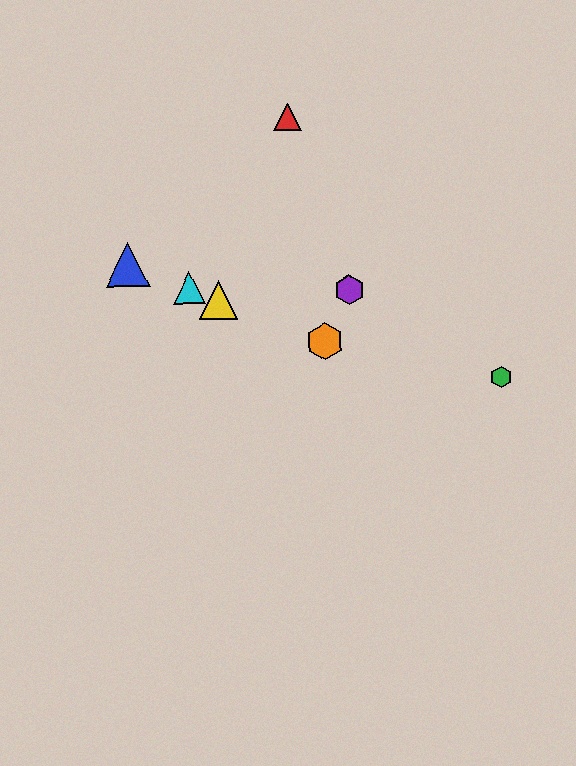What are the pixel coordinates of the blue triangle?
The blue triangle is at (128, 264).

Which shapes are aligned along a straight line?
The blue triangle, the yellow triangle, the orange hexagon, the cyan triangle are aligned along a straight line.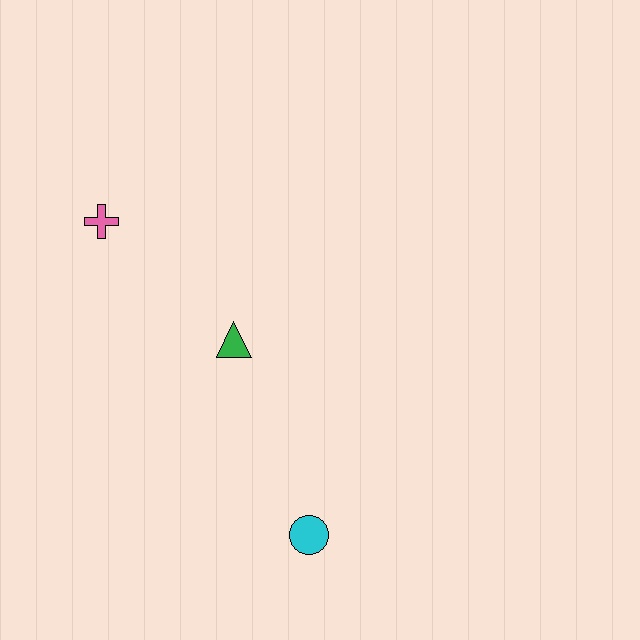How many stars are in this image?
There are no stars.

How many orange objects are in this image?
There are no orange objects.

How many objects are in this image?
There are 3 objects.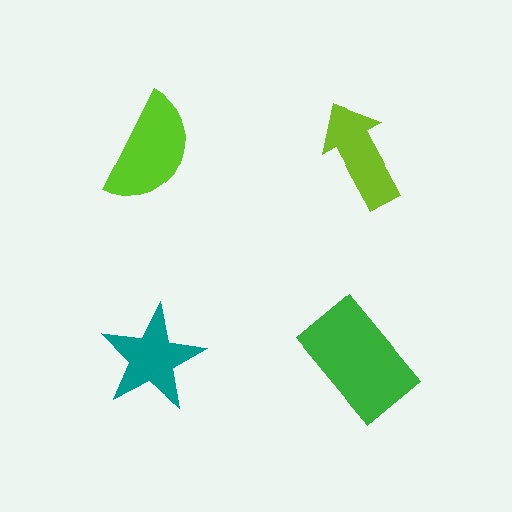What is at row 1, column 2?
A lime arrow.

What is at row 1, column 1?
A lime semicircle.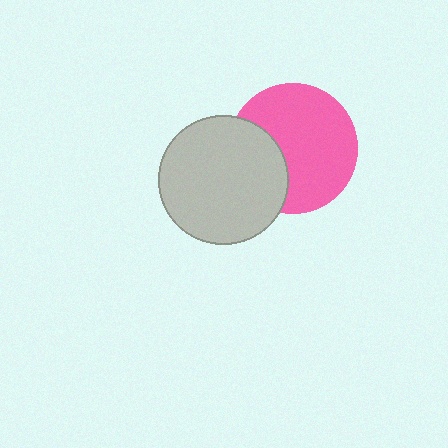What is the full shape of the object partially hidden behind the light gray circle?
The partially hidden object is a pink circle.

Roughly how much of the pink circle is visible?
Most of it is visible (roughly 70%).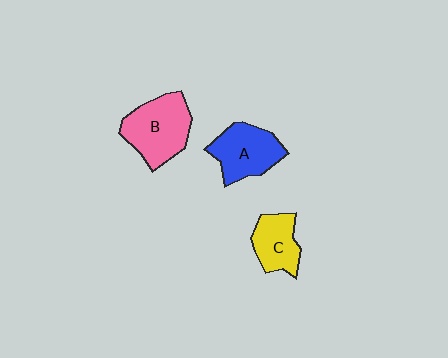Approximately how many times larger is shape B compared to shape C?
Approximately 1.5 times.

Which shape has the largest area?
Shape B (pink).